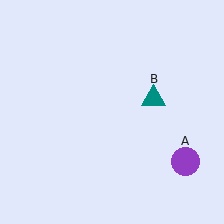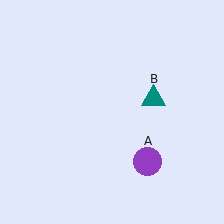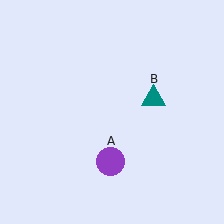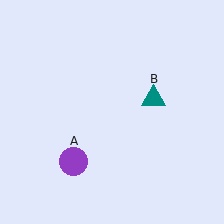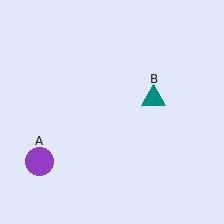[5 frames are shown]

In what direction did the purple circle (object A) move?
The purple circle (object A) moved left.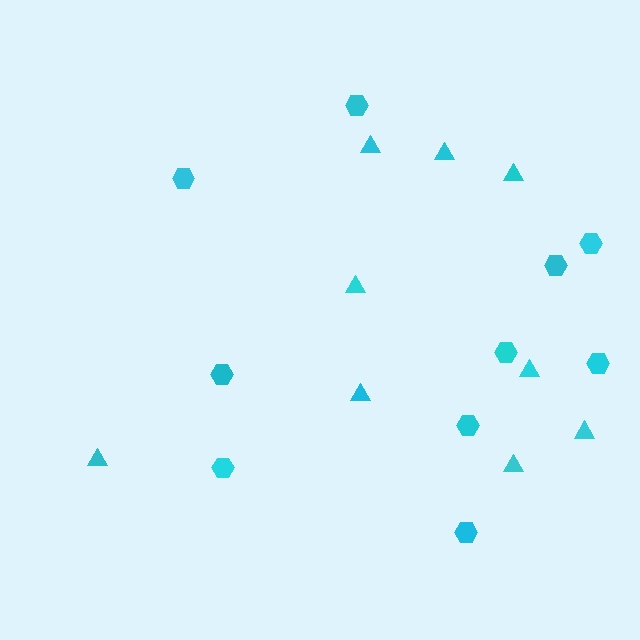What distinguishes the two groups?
There are 2 groups: one group of hexagons (10) and one group of triangles (9).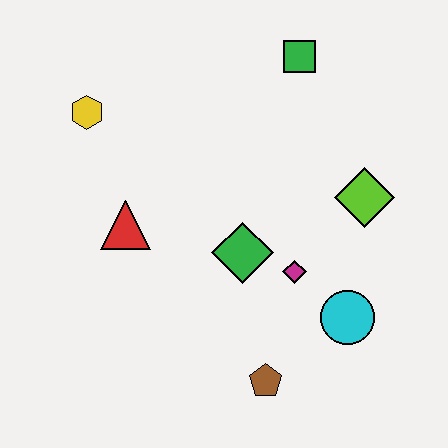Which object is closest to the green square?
The lime diamond is closest to the green square.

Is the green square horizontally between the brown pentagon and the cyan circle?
Yes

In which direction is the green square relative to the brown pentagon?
The green square is above the brown pentagon.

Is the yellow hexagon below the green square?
Yes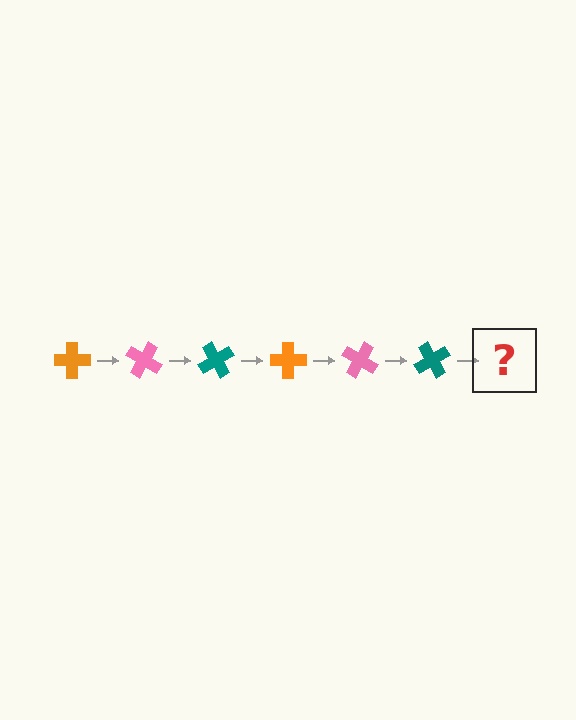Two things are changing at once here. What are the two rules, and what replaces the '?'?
The two rules are that it rotates 30 degrees each step and the color cycles through orange, pink, and teal. The '?' should be an orange cross, rotated 180 degrees from the start.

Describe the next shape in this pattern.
It should be an orange cross, rotated 180 degrees from the start.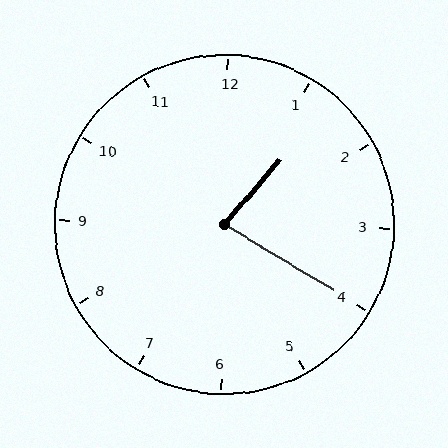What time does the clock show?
1:20.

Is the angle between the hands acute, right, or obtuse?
It is acute.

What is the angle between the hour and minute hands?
Approximately 80 degrees.